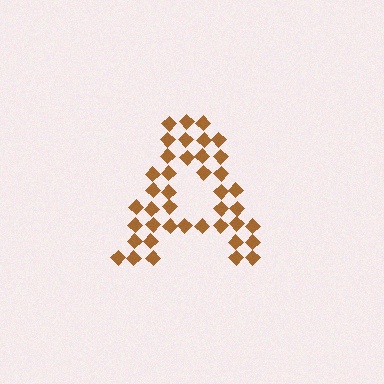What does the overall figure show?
The overall figure shows the letter A.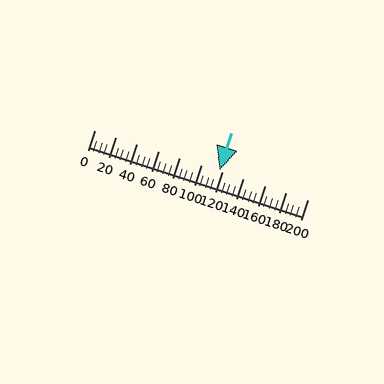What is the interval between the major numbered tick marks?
The major tick marks are spaced 20 units apart.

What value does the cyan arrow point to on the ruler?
The cyan arrow points to approximately 118.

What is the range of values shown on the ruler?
The ruler shows values from 0 to 200.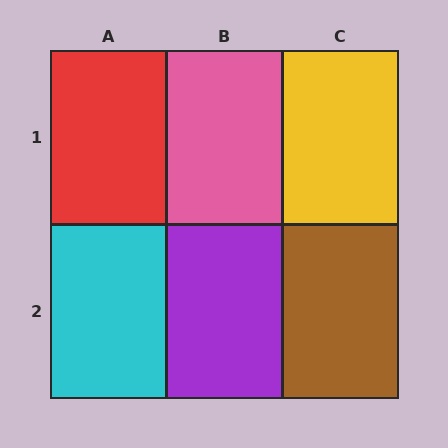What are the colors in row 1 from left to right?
Red, pink, yellow.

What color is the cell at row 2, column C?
Brown.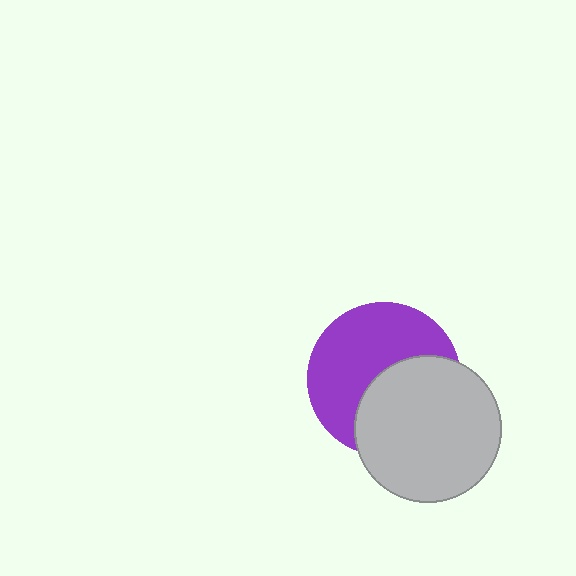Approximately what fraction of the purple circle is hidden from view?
Roughly 44% of the purple circle is hidden behind the light gray circle.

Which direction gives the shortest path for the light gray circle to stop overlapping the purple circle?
Moving toward the lower-right gives the shortest separation.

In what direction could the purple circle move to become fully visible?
The purple circle could move toward the upper-left. That would shift it out from behind the light gray circle entirely.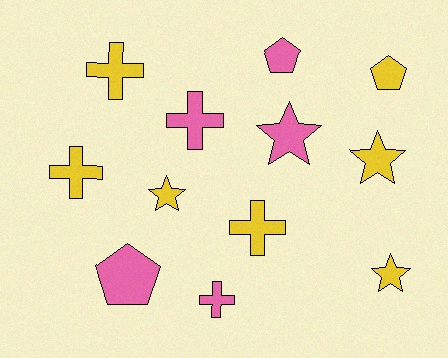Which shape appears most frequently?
Cross, with 5 objects.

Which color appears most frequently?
Yellow, with 7 objects.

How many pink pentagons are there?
There are 2 pink pentagons.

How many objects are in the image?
There are 12 objects.